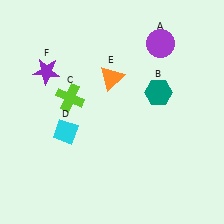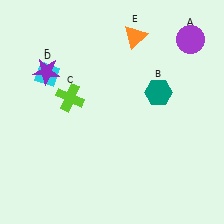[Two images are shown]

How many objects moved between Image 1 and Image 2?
3 objects moved between the two images.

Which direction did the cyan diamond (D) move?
The cyan diamond (D) moved up.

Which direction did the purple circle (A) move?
The purple circle (A) moved right.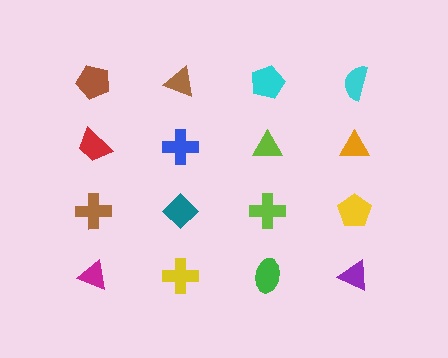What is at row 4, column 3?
A green ellipse.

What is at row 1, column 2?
A brown triangle.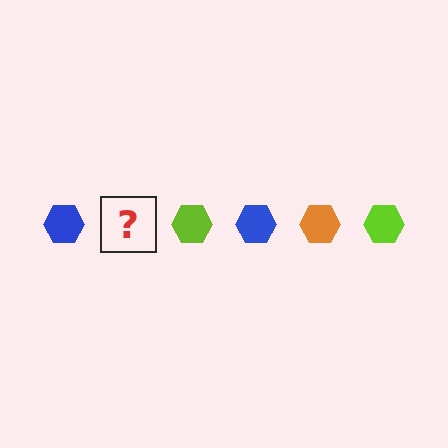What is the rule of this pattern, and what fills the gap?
The rule is that the pattern cycles through blue, orange, lime hexagons. The gap should be filled with an orange hexagon.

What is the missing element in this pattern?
The missing element is an orange hexagon.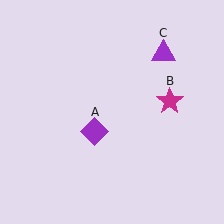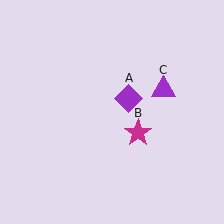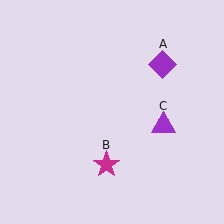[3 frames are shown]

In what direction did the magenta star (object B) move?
The magenta star (object B) moved down and to the left.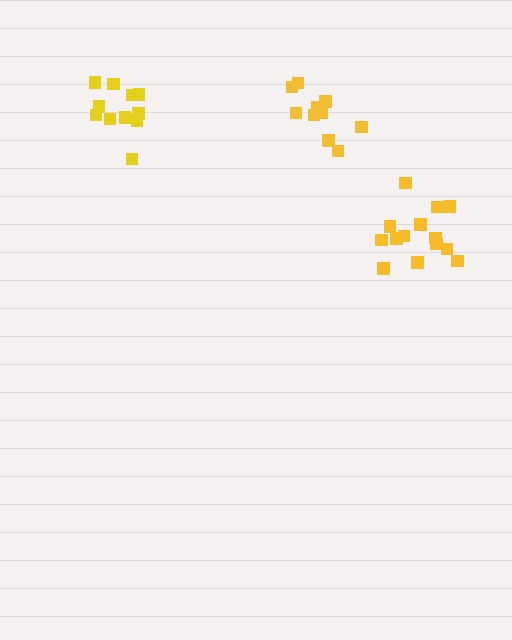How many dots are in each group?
Group 1: 11 dots, Group 2: 11 dots, Group 3: 14 dots (36 total).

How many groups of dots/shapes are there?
There are 3 groups.